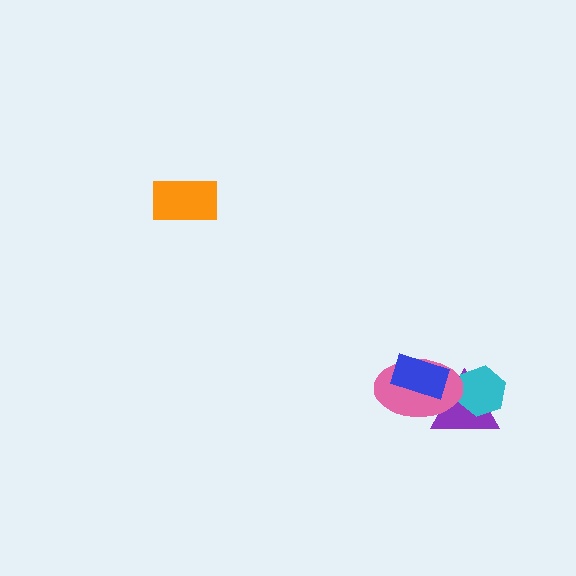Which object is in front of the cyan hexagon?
The pink ellipse is in front of the cyan hexagon.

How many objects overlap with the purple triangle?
3 objects overlap with the purple triangle.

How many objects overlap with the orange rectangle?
0 objects overlap with the orange rectangle.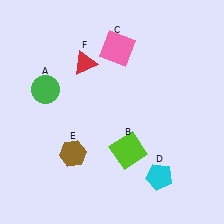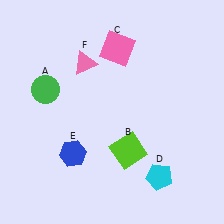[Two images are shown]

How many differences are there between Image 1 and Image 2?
There are 2 differences between the two images.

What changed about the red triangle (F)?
In Image 1, F is red. In Image 2, it changed to pink.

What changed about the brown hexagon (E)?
In Image 1, E is brown. In Image 2, it changed to blue.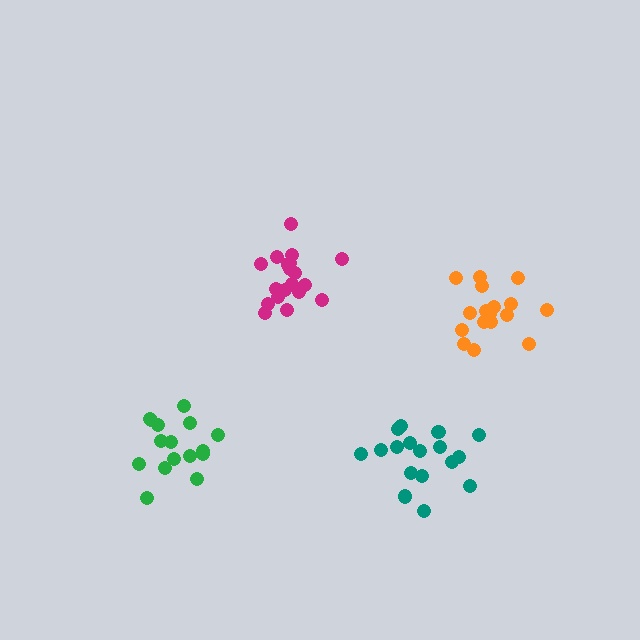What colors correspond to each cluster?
The clusters are colored: green, teal, magenta, orange.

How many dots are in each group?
Group 1: 16 dots, Group 2: 17 dots, Group 3: 19 dots, Group 4: 17 dots (69 total).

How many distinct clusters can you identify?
There are 4 distinct clusters.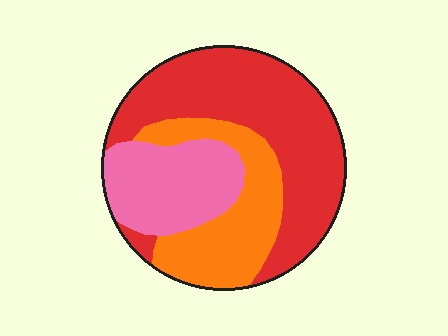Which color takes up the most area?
Red, at roughly 50%.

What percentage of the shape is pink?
Pink covers 24% of the shape.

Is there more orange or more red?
Red.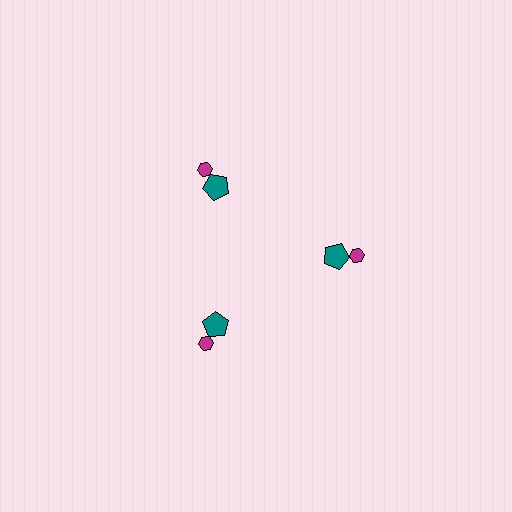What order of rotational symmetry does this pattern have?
This pattern has 3-fold rotational symmetry.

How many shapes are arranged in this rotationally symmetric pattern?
There are 6 shapes, arranged in 3 groups of 2.